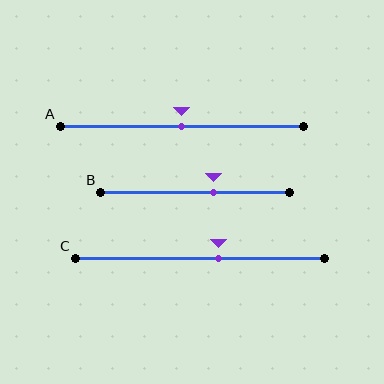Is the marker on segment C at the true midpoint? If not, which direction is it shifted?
No, the marker on segment C is shifted to the right by about 8% of the segment length.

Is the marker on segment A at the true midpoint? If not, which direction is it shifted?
Yes, the marker on segment A is at the true midpoint.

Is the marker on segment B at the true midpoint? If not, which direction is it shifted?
No, the marker on segment B is shifted to the right by about 10% of the segment length.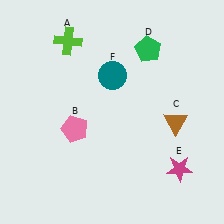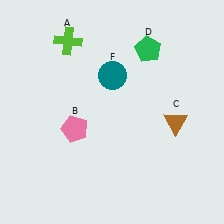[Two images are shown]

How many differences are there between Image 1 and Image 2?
There is 1 difference between the two images.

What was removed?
The magenta star (E) was removed in Image 2.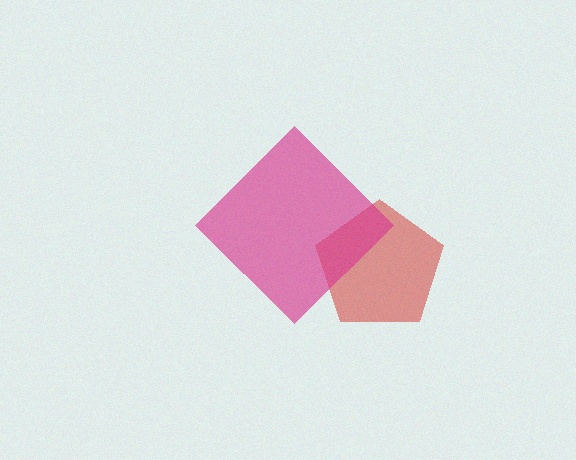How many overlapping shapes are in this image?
There are 2 overlapping shapes in the image.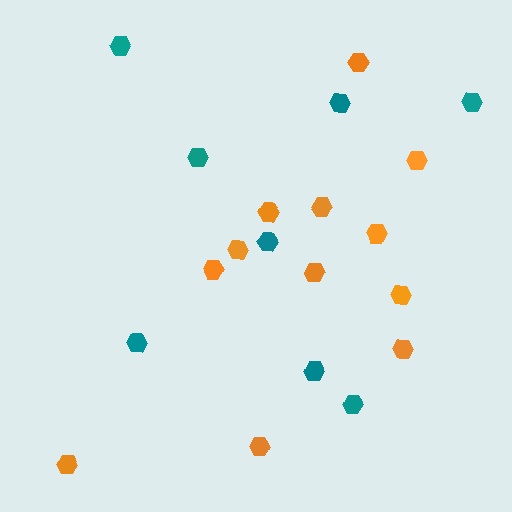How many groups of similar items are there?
There are 2 groups: one group of teal hexagons (8) and one group of orange hexagons (12).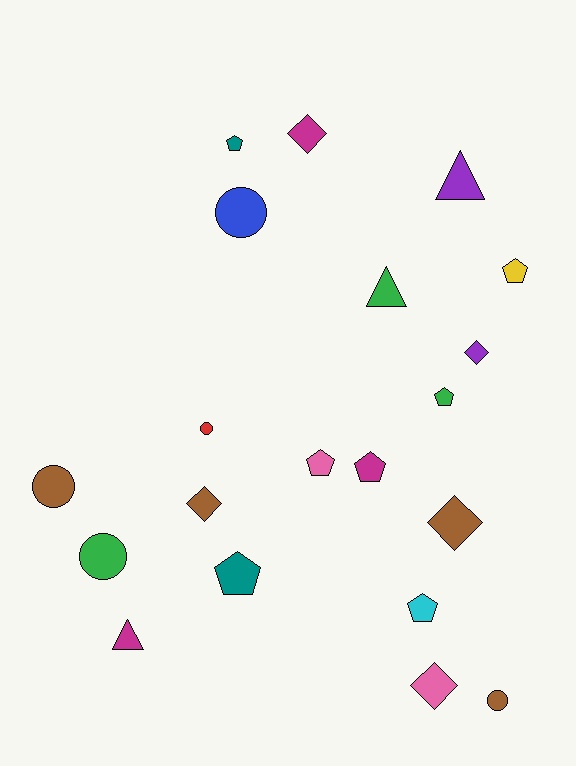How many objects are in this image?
There are 20 objects.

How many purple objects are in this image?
There are 2 purple objects.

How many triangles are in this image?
There are 3 triangles.